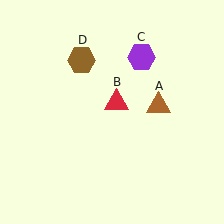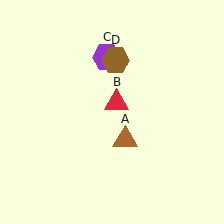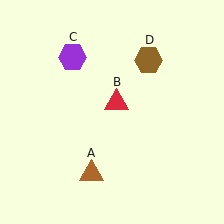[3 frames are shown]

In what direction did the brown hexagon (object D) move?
The brown hexagon (object D) moved right.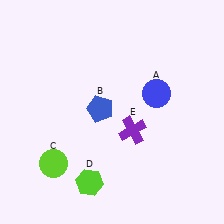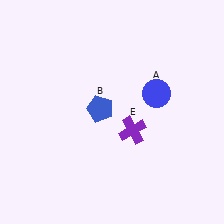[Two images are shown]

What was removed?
The lime hexagon (D), the lime circle (C) were removed in Image 2.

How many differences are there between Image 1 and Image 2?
There are 2 differences between the two images.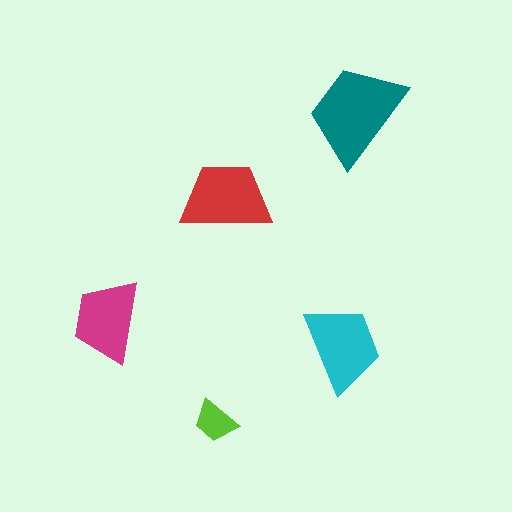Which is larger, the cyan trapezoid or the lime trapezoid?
The cyan one.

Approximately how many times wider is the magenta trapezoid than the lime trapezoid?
About 2 times wider.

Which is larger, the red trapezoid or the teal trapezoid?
The teal one.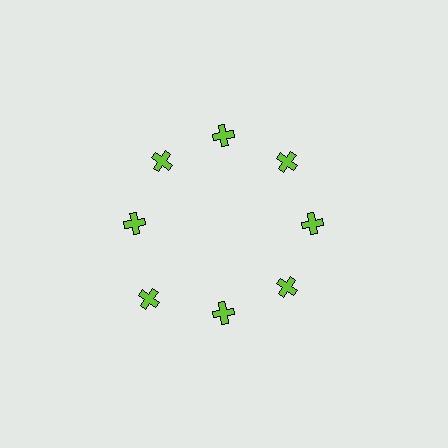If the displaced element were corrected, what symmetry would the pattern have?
It would have 8-fold rotational symmetry — the pattern would map onto itself every 45 degrees.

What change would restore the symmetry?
The symmetry would be restored by moving it inward, back onto the ring so that all 8 crosses sit at equal angles and equal distance from the center.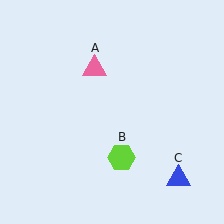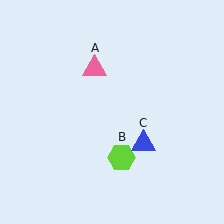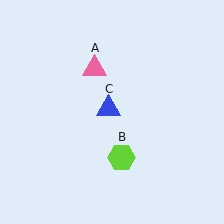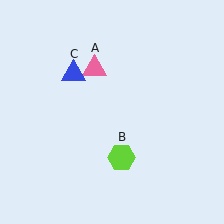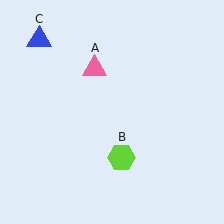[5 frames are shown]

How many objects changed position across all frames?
1 object changed position: blue triangle (object C).